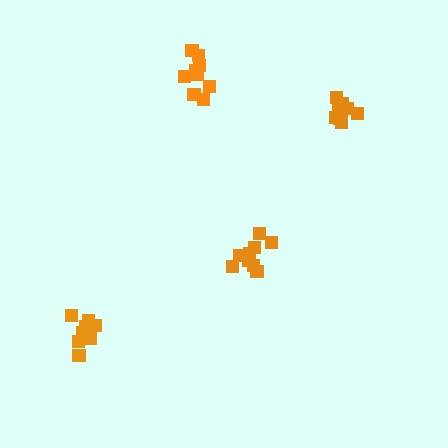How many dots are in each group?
Group 1: 9 dots, Group 2: 10 dots, Group 3: 9 dots, Group 4: 9 dots (37 total).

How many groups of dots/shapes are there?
There are 4 groups.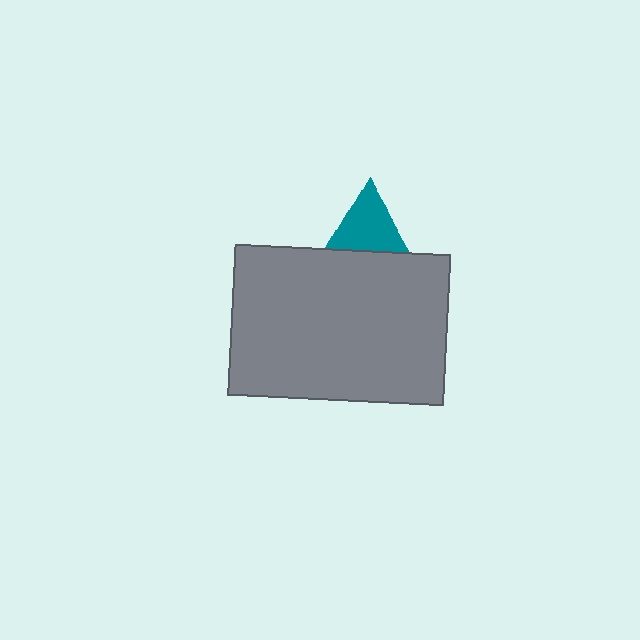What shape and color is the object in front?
The object in front is a gray rectangle.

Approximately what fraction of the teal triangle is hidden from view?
Roughly 50% of the teal triangle is hidden behind the gray rectangle.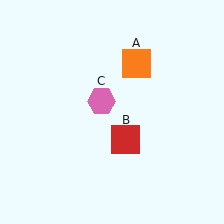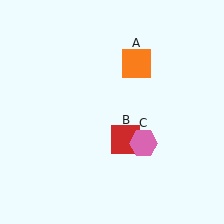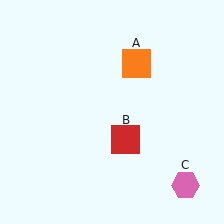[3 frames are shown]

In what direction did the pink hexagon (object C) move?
The pink hexagon (object C) moved down and to the right.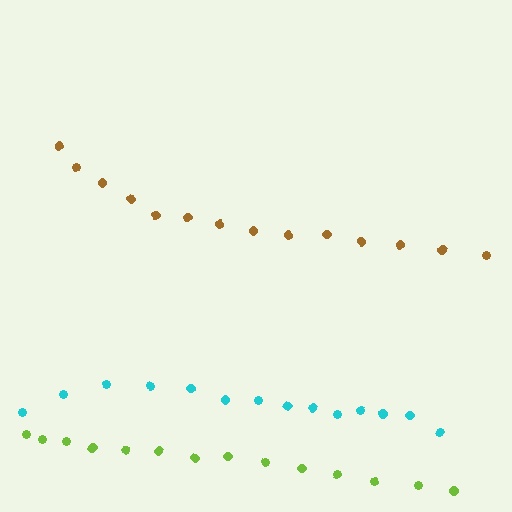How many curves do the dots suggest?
There are 3 distinct paths.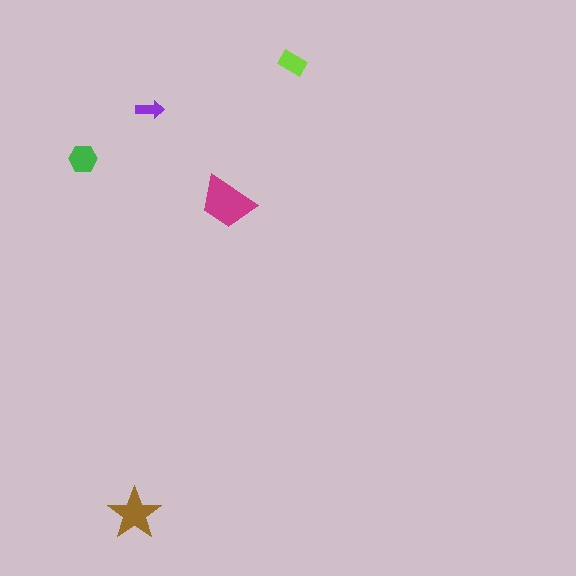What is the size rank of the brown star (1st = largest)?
2nd.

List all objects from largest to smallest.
The magenta trapezoid, the brown star, the green hexagon, the lime rectangle, the purple arrow.